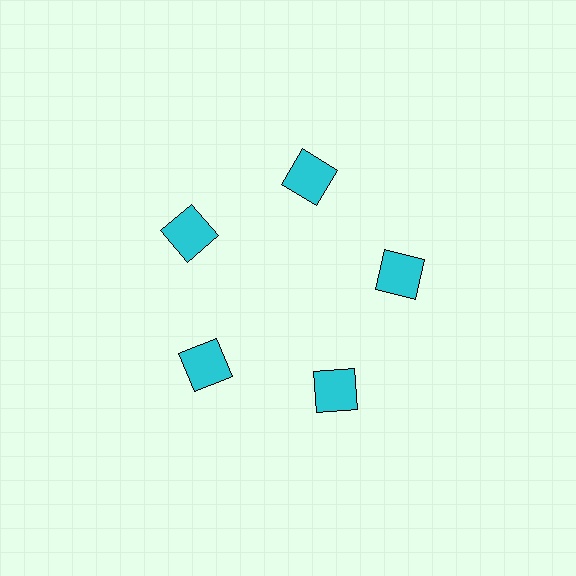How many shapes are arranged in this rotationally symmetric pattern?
There are 5 shapes, arranged in 5 groups of 1.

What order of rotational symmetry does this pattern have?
This pattern has 5-fold rotational symmetry.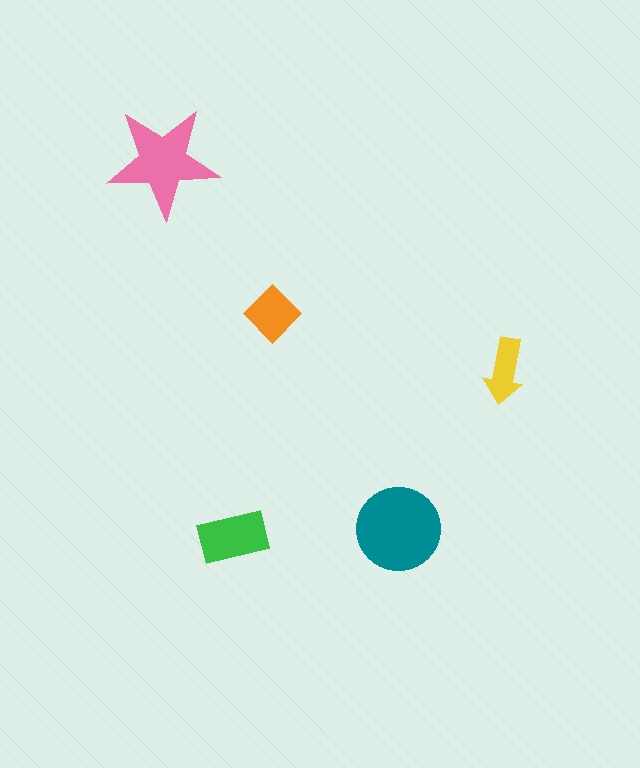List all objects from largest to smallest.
The teal circle, the pink star, the green rectangle, the orange diamond, the yellow arrow.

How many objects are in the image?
There are 5 objects in the image.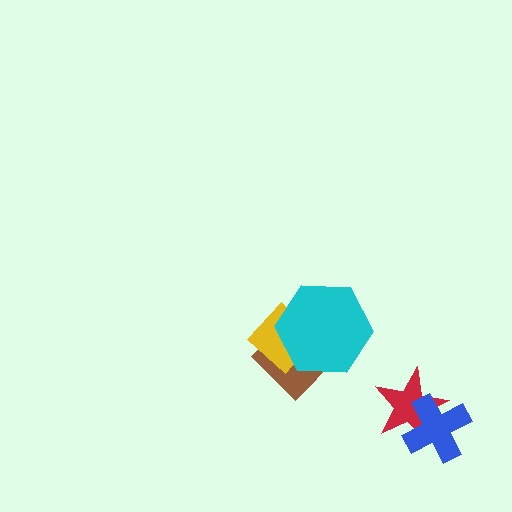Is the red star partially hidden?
Yes, it is partially covered by another shape.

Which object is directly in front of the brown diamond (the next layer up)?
The yellow diamond is directly in front of the brown diamond.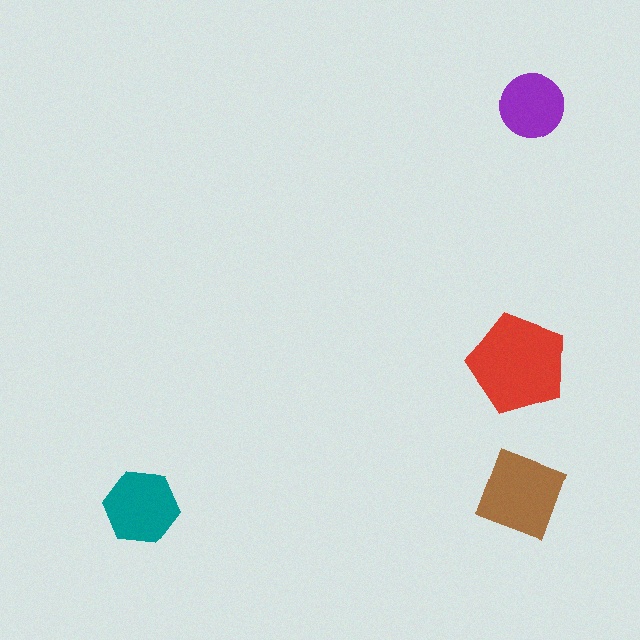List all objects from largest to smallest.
The red pentagon, the brown diamond, the teal hexagon, the purple circle.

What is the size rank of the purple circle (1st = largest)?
4th.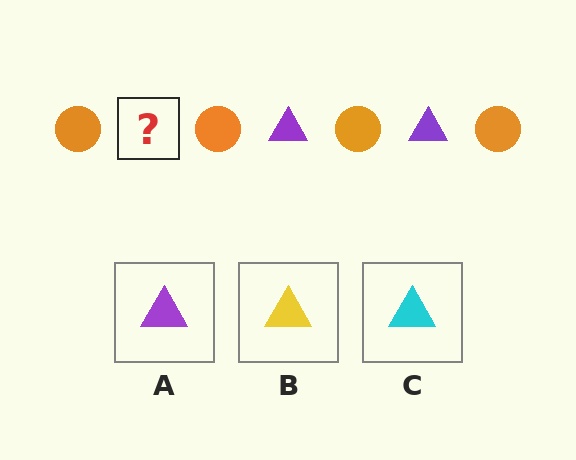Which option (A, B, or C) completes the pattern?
A.